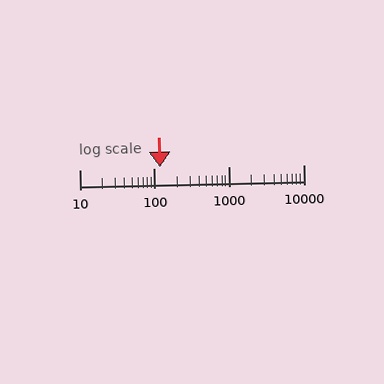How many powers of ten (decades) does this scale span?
The scale spans 3 decades, from 10 to 10000.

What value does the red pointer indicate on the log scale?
The pointer indicates approximately 120.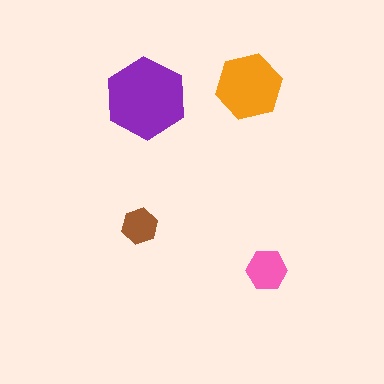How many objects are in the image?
There are 4 objects in the image.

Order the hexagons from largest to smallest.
the purple one, the orange one, the pink one, the brown one.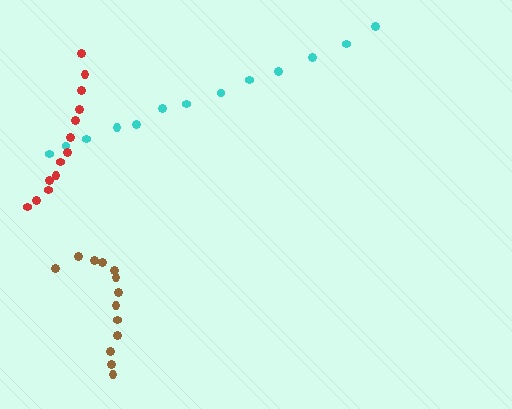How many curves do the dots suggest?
There are 3 distinct paths.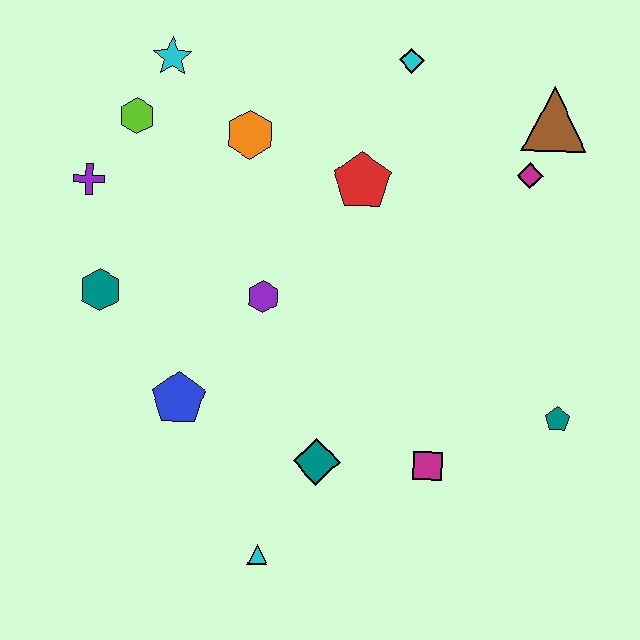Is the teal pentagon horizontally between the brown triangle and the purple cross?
No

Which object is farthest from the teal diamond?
The cyan star is farthest from the teal diamond.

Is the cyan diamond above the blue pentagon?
Yes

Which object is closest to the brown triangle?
The magenta diamond is closest to the brown triangle.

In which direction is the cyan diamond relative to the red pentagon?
The cyan diamond is above the red pentagon.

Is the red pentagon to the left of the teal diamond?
No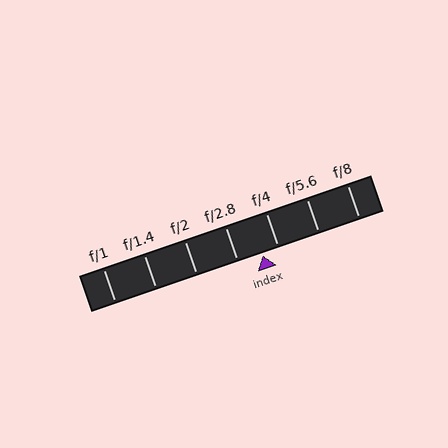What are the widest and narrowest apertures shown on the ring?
The widest aperture shown is f/1 and the narrowest is f/8.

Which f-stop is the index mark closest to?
The index mark is closest to f/4.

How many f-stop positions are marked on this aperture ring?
There are 7 f-stop positions marked.